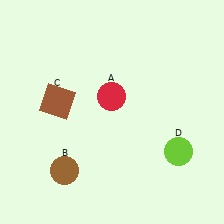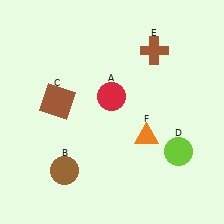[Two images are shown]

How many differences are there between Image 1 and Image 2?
There are 2 differences between the two images.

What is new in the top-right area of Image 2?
A brown cross (E) was added in the top-right area of Image 2.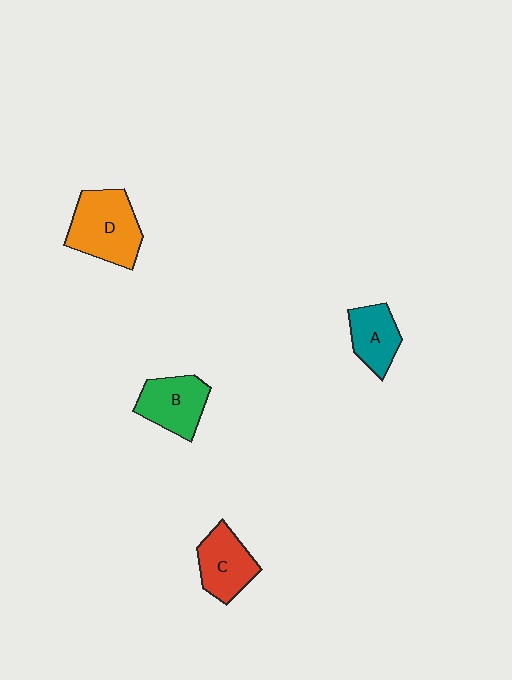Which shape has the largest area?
Shape D (orange).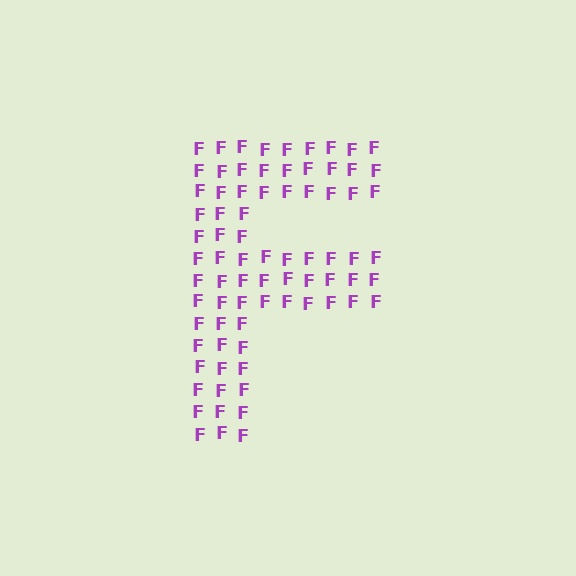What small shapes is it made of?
It is made of small letter F's.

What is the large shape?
The large shape is the letter F.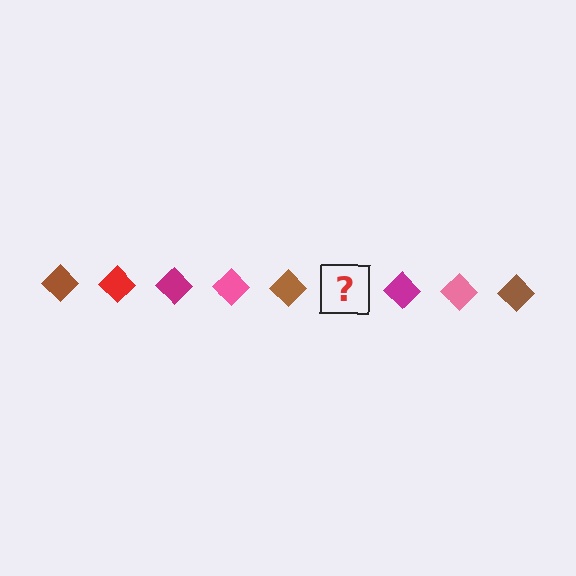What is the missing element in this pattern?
The missing element is a red diamond.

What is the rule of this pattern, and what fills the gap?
The rule is that the pattern cycles through brown, red, magenta, pink diamonds. The gap should be filled with a red diamond.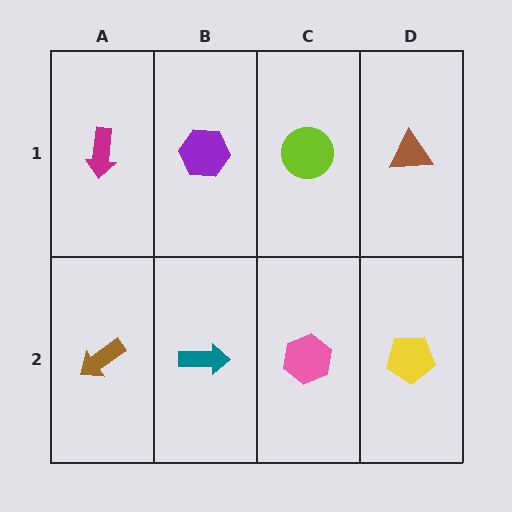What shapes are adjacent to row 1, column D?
A yellow pentagon (row 2, column D), a lime circle (row 1, column C).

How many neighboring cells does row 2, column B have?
3.